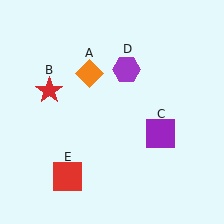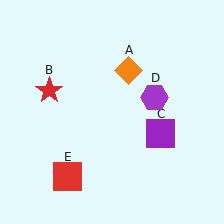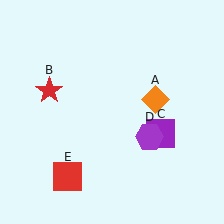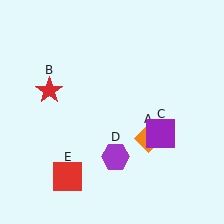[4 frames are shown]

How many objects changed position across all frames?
2 objects changed position: orange diamond (object A), purple hexagon (object D).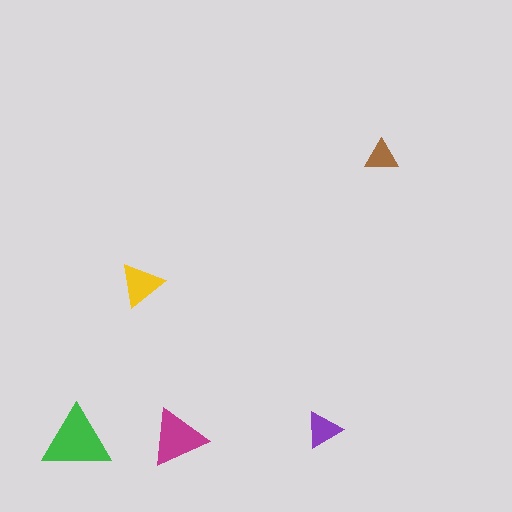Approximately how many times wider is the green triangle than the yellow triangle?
About 1.5 times wider.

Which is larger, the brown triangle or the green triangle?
The green one.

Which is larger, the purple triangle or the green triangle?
The green one.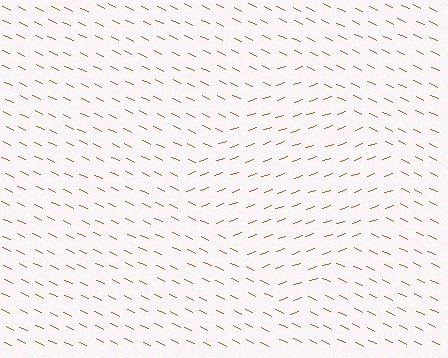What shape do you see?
I see a diamond.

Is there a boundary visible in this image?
Yes, there is a texture boundary formed by a change in line orientation.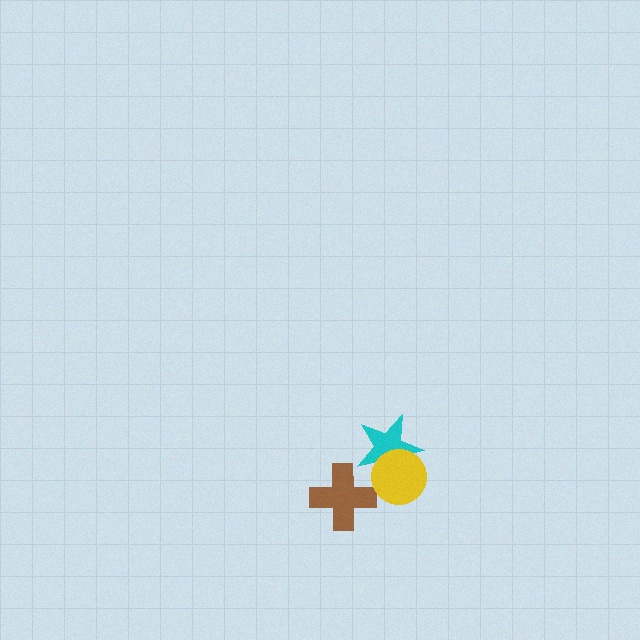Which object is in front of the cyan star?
The yellow circle is in front of the cyan star.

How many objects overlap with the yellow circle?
1 object overlaps with the yellow circle.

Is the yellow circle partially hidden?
No, no other shape covers it.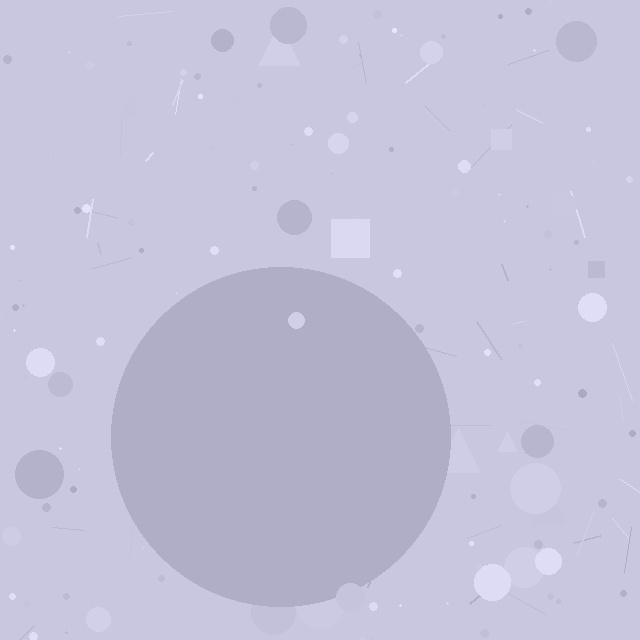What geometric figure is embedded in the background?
A circle is embedded in the background.